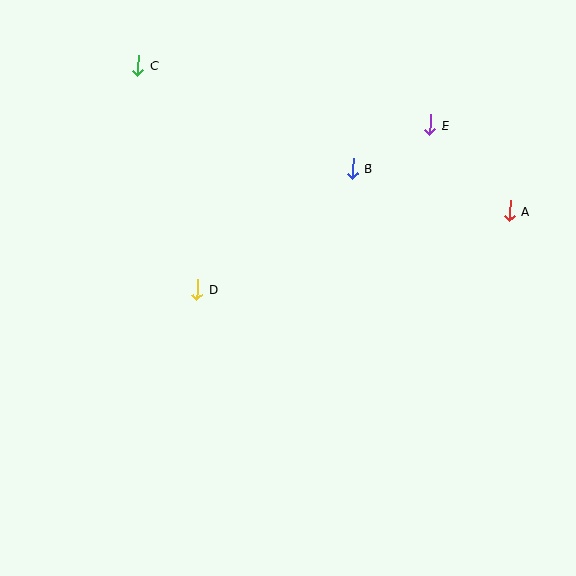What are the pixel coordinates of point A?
Point A is at (509, 211).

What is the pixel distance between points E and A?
The distance between E and A is 117 pixels.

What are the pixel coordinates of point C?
Point C is at (138, 65).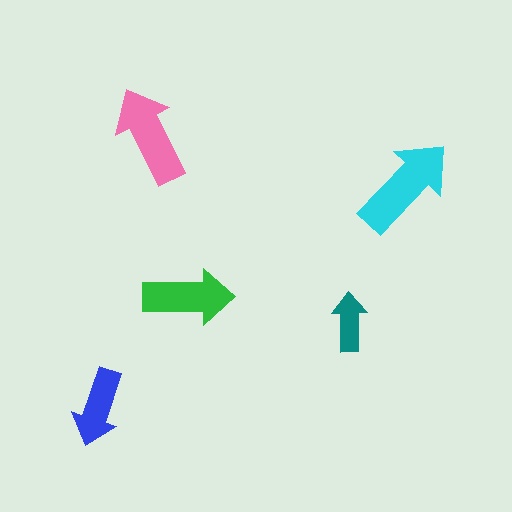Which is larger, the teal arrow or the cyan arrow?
The cyan one.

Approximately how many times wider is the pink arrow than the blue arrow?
About 1.5 times wider.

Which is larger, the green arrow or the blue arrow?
The green one.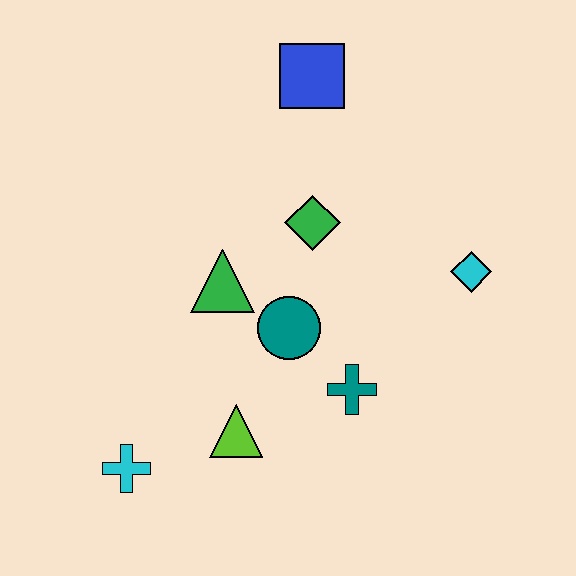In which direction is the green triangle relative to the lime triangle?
The green triangle is above the lime triangle.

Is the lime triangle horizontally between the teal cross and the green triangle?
Yes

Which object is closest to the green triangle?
The teal circle is closest to the green triangle.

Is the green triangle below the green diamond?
Yes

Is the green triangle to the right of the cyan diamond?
No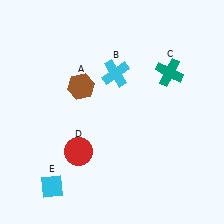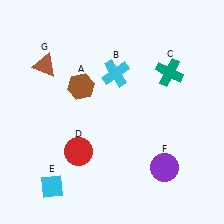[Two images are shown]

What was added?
A purple circle (F), a brown triangle (G) were added in Image 2.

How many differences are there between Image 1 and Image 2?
There are 2 differences between the two images.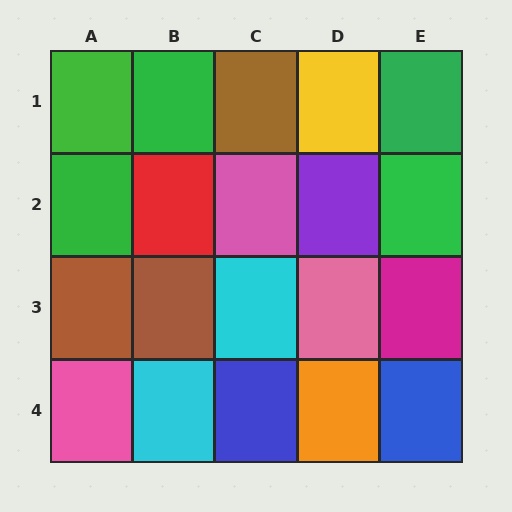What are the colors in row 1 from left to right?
Green, green, brown, yellow, green.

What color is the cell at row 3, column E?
Magenta.